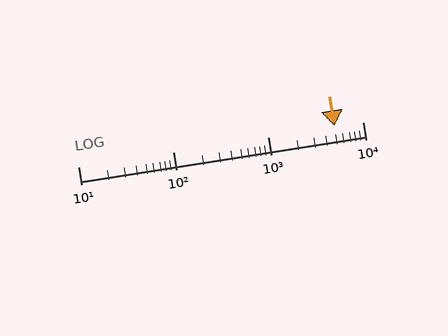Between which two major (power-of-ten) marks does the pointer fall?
The pointer is between 1000 and 10000.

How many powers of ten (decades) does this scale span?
The scale spans 3 decades, from 10 to 10000.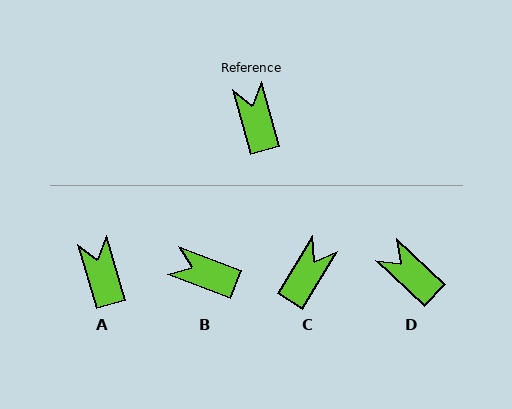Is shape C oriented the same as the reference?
No, it is off by about 47 degrees.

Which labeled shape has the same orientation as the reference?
A.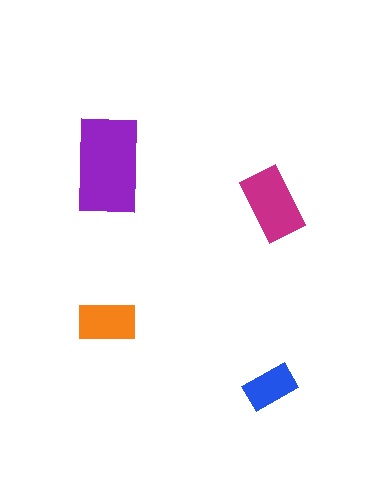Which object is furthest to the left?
The orange rectangle is leftmost.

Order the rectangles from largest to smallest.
the purple one, the magenta one, the orange one, the blue one.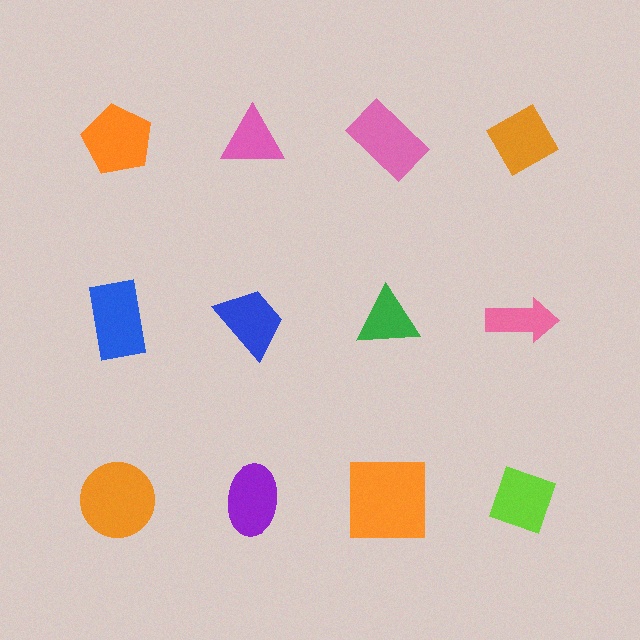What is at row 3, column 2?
A purple ellipse.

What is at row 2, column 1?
A blue rectangle.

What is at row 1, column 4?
An orange diamond.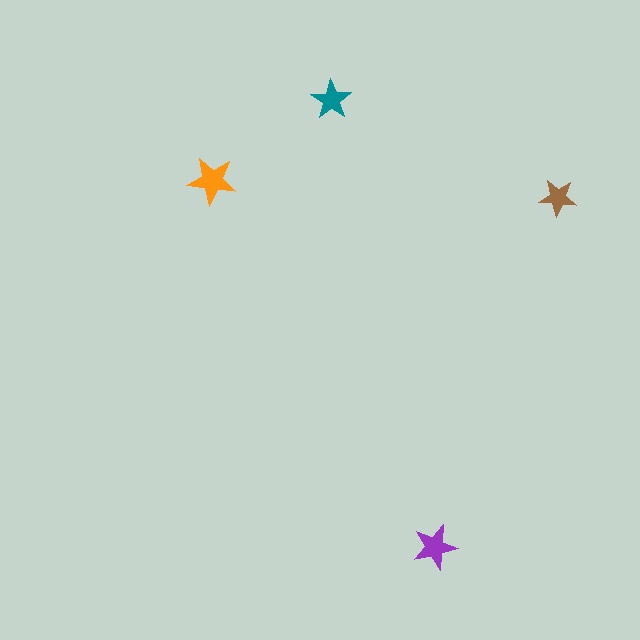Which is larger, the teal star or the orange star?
The orange one.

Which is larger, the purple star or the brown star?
The purple one.